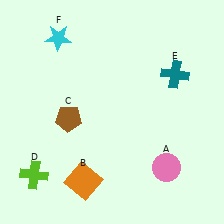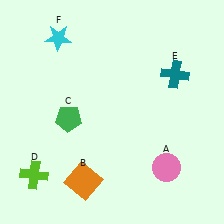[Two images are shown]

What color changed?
The pentagon (C) changed from brown in Image 1 to green in Image 2.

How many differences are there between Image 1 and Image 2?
There is 1 difference between the two images.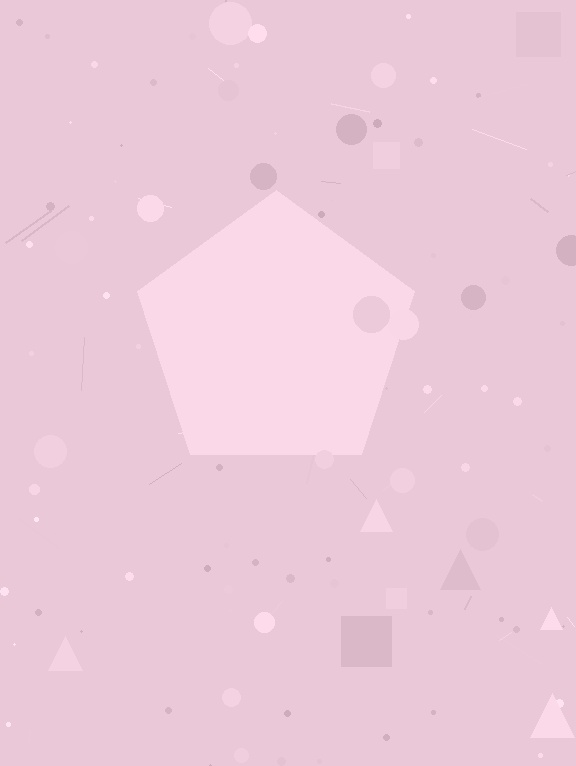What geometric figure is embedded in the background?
A pentagon is embedded in the background.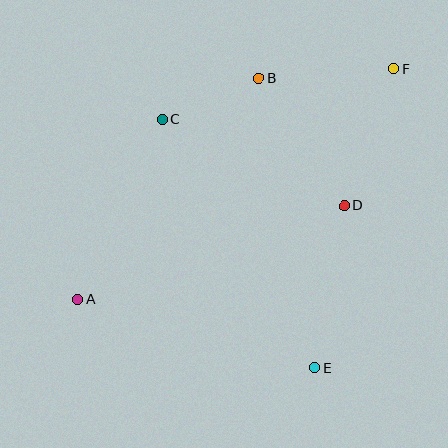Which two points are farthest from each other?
Points A and F are farthest from each other.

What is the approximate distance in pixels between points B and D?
The distance between B and D is approximately 153 pixels.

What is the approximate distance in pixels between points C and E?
The distance between C and E is approximately 292 pixels.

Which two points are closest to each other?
Points B and C are closest to each other.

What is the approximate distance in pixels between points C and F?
The distance between C and F is approximately 237 pixels.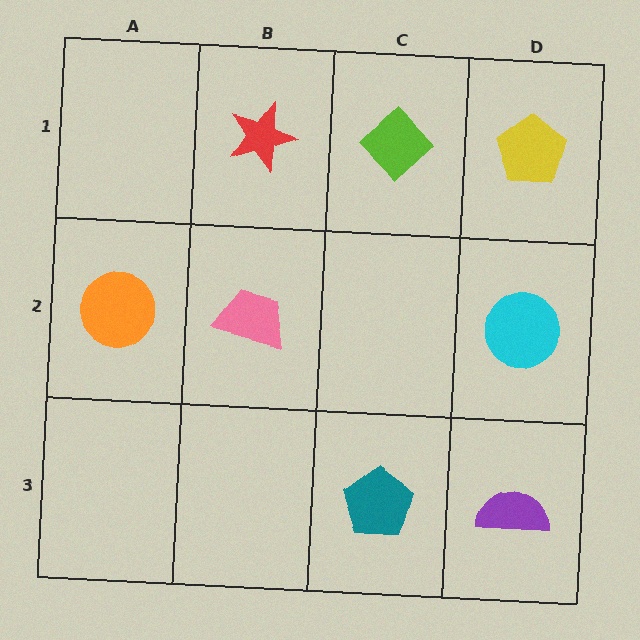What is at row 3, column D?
A purple semicircle.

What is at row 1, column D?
A yellow pentagon.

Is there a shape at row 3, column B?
No, that cell is empty.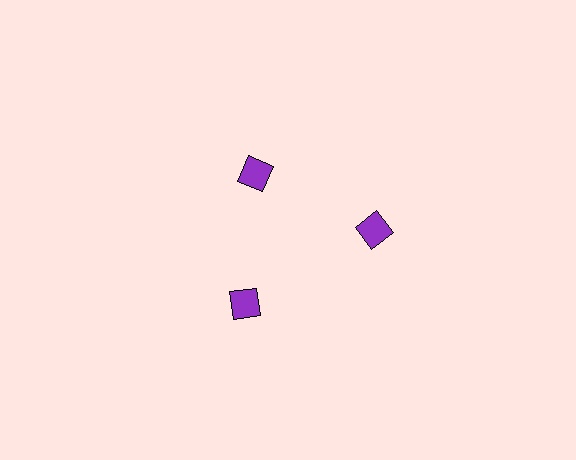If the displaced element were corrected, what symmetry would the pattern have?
It would have 3-fold rotational symmetry — the pattern would map onto itself every 120 degrees.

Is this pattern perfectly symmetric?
No. The 3 purple squares are arranged in a ring, but one element near the 11 o'clock position is pulled inward toward the center, breaking the 3-fold rotational symmetry.